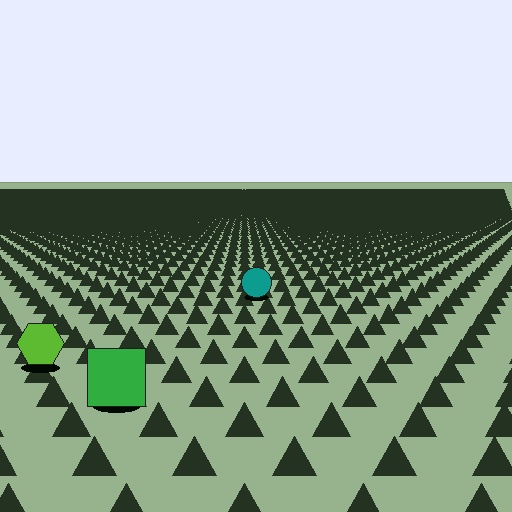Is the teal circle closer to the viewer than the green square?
No. The green square is closer — you can tell from the texture gradient: the ground texture is coarser near it.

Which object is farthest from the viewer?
The teal circle is farthest from the viewer. It appears smaller and the ground texture around it is denser.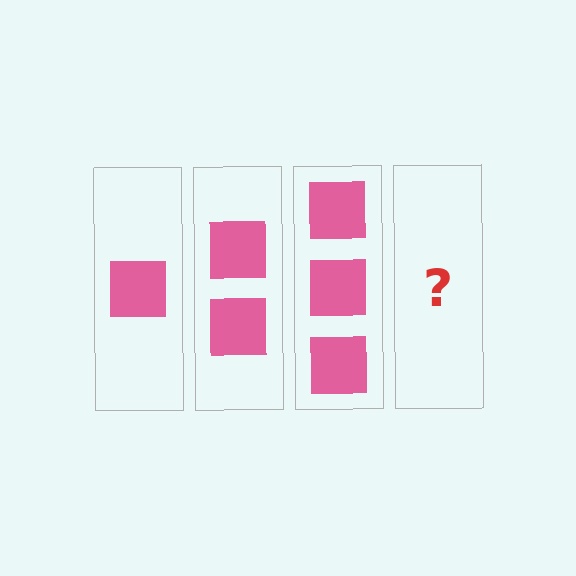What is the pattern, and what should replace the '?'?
The pattern is that each step adds one more square. The '?' should be 4 squares.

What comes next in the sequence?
The next element should be 4 squares.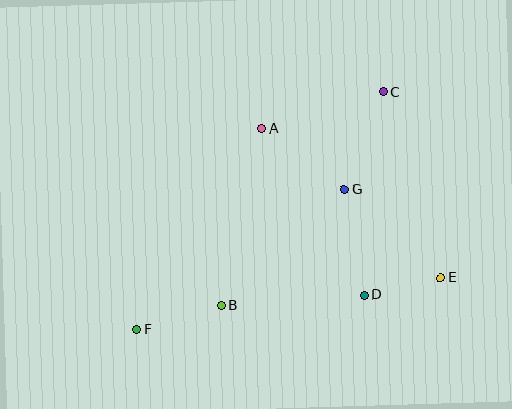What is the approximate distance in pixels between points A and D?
The distance between A and D is approximately 195 pixels.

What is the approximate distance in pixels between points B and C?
The distance between B and C is approximately 267 pixels.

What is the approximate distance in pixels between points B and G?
The distance between B and G is approximately 169 pixels.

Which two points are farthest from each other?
Points C and F are farthest from each other.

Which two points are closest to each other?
Points D and E are closest to each other.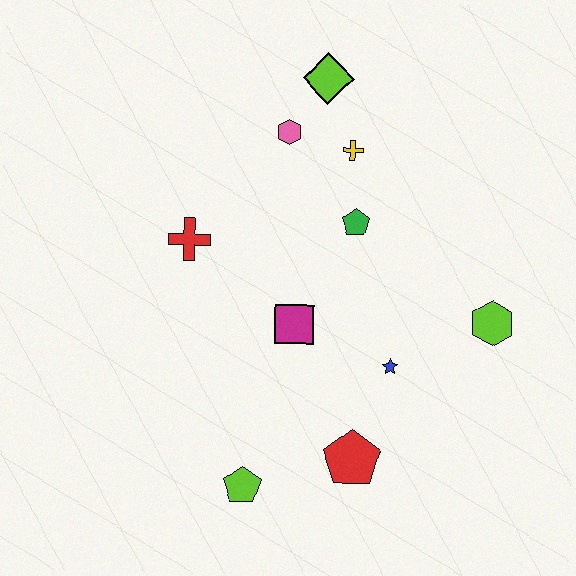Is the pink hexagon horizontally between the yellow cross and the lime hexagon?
No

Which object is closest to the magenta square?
The blue star is closest to the magenta square.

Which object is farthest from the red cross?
The lime hexagon is farthest from the red cross.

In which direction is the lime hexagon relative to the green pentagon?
The lime hexagon is to the right of the green pentagon.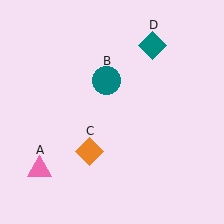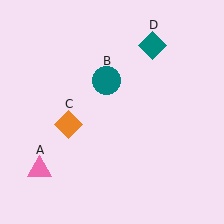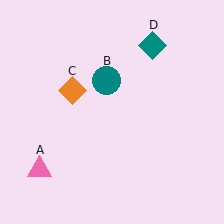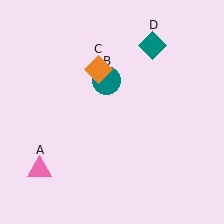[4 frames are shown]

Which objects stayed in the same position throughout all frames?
Pink triangle (object A) and teal circle (object B) and teal diamond (object D) remained stationary.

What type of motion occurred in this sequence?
The orange diamond (object C) rotated clockwise around the center of the scene.